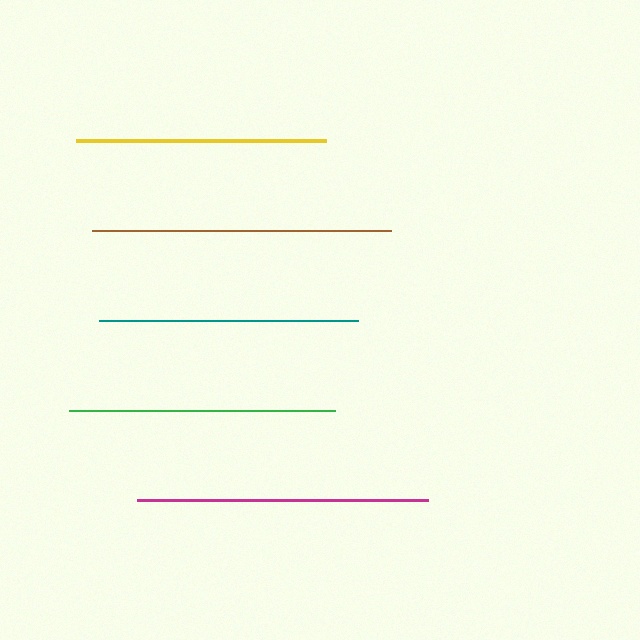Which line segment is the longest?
The brown line is the longest at approximately 299 pixels.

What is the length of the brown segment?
The brown segment is approximately 299 pixels long.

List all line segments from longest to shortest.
From longest to shortest: brown, magenta, green, teal, yellow.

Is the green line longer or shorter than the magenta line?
The magenta line is longer than the green line.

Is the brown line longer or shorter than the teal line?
The brown line is longer than the teal line.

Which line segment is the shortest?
The yellow line is the shortest at approximately 251 pixels.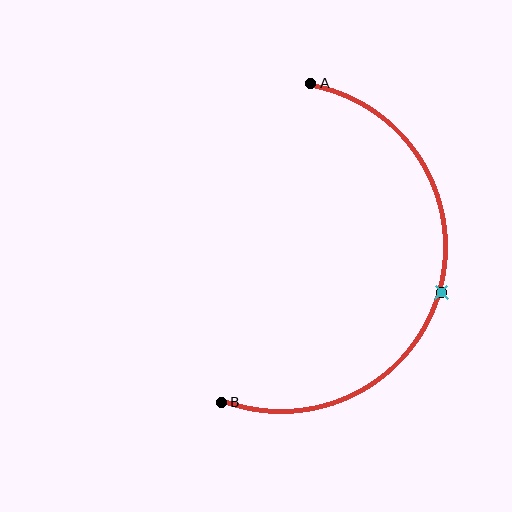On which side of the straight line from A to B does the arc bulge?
The arc bulges to the right of the straight line connecting A and B.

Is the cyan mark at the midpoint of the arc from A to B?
Yes. The cyan mark lies on the arc at equal arc-length from both A and B — it is the arc midpoint.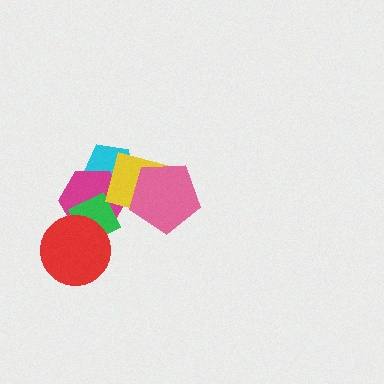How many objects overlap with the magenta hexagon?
4 objects overlap with the magenta hexagon.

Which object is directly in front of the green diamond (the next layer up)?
The yellow square is directly in front of the green diamond.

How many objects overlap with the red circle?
2 objects overlap with the red circle.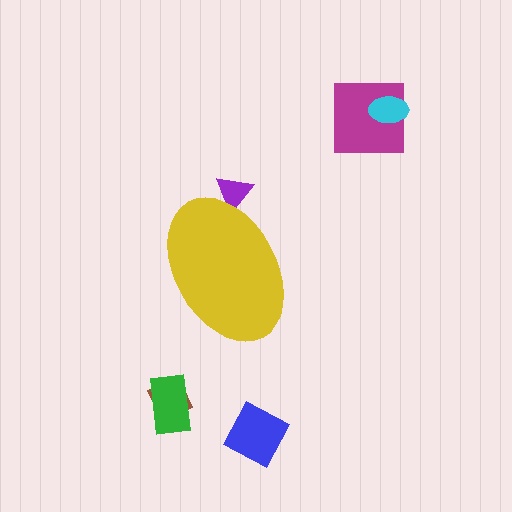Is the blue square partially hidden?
No, the blue square is fully visible.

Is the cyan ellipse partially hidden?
No, the cyan ellipse is fully visible.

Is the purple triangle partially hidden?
Yes, the purple triangle is partially hidden behind the yellow ellipse.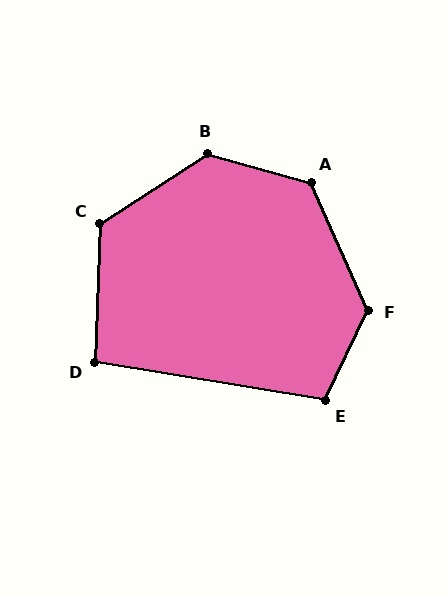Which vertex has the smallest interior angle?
D, at approximately 97 degrees.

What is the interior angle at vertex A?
Approximately 129 degrees (obtuse).